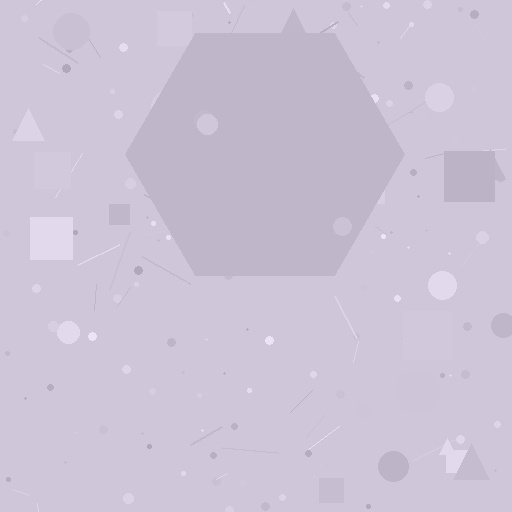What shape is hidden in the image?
A hexagon is hidden in the image.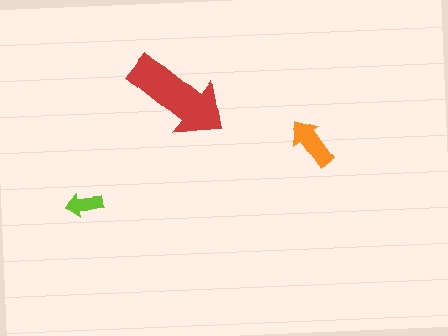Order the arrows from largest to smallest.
the red one, the orange one, the lime one.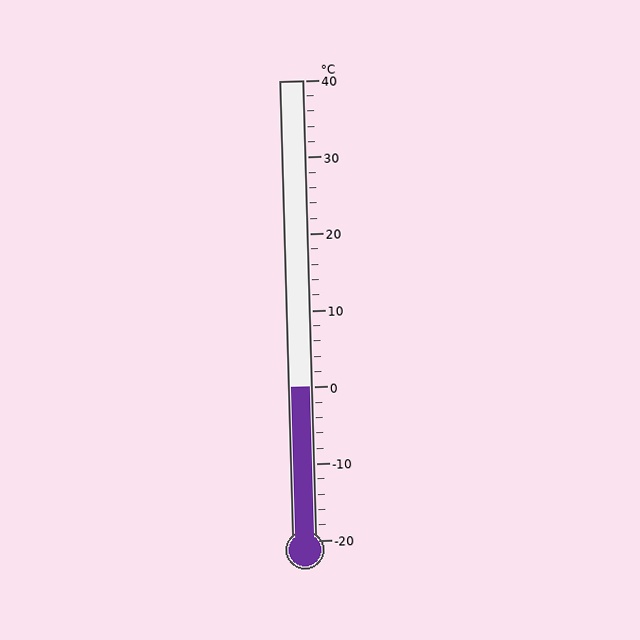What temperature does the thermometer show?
The thermometer shows approximately 0°C.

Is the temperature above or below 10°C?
The temperature is below 10°C.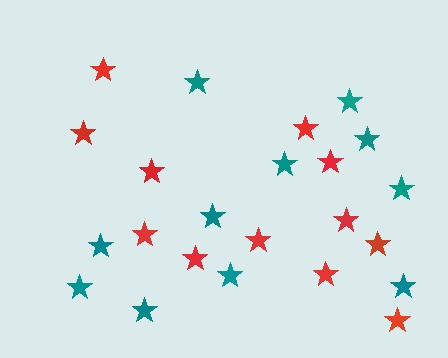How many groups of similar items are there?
There are 2 groups: one group of teal stars (11) and one group of red stars (12).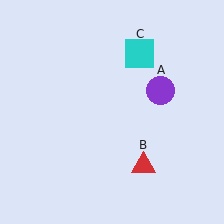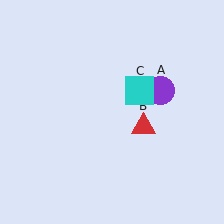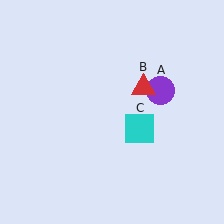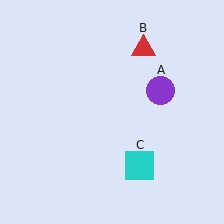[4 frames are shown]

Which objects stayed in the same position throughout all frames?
Purple circle (object A) remained stationary.